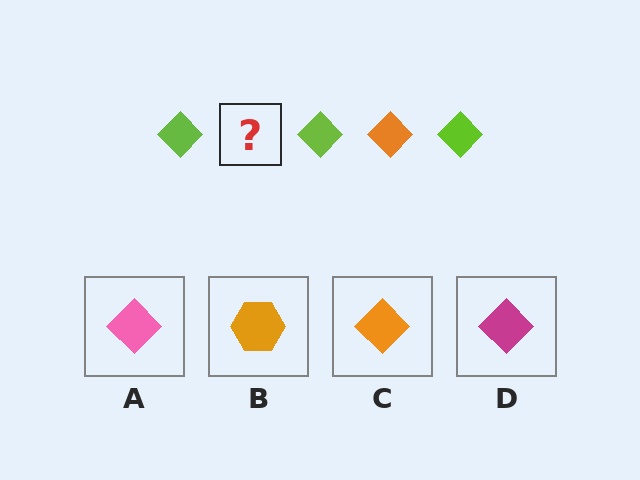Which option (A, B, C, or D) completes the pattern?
C.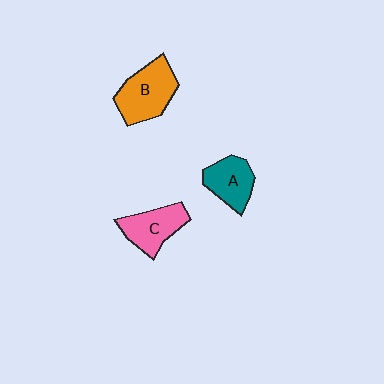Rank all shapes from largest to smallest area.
From largest to smallest: B (orange), C (pink), A (teal).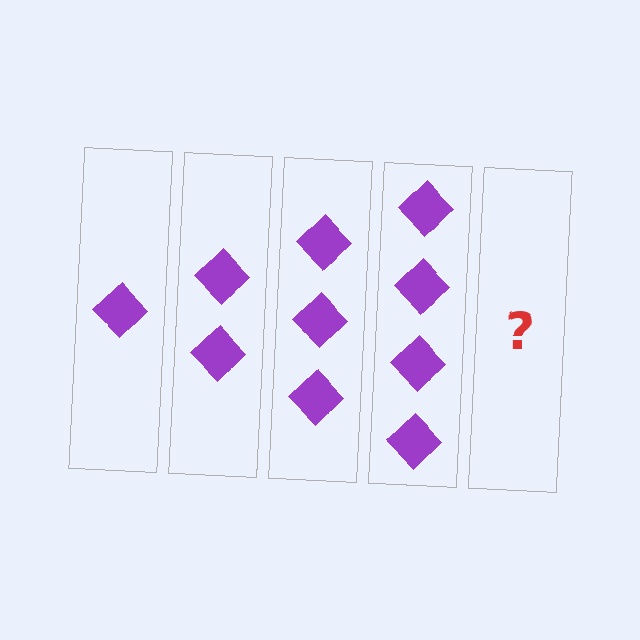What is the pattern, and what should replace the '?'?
The pattern is that each step adds one more diamond. The '?' should be 5 diamonds.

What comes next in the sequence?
The next element should be 5 diamonds.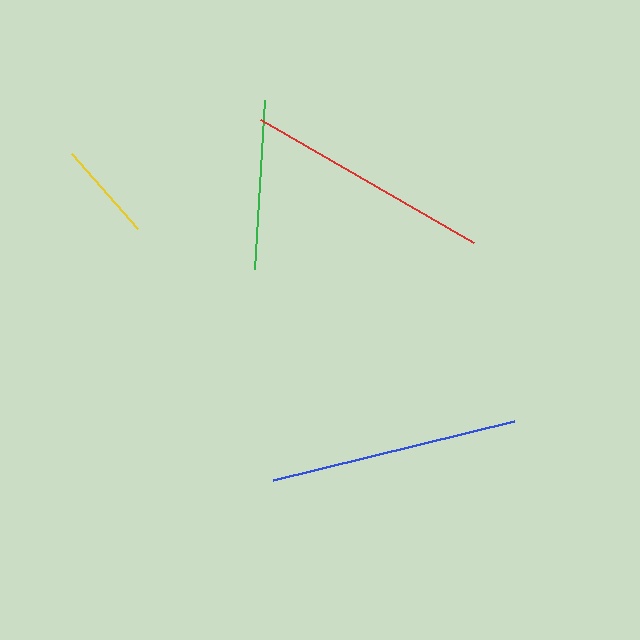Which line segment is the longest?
The blue line is the longest at approximately 248 pixels.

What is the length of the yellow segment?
The yellow segment is approximately 100 pixels long.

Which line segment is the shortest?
The yellow line is the shortest at approximately 100 pixels.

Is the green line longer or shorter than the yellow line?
The green line is longer than the yellow line.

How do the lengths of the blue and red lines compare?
The blue and red lines are approximately the same length.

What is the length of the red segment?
The red segment is approximately 246 pixels long.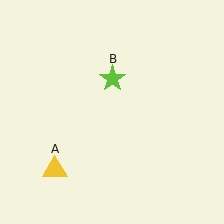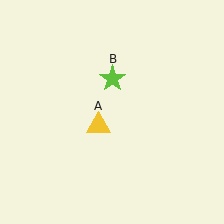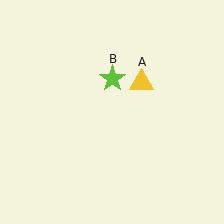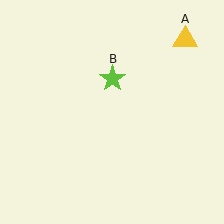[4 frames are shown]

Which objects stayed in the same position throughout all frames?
Lime star (object B) remained stationary.